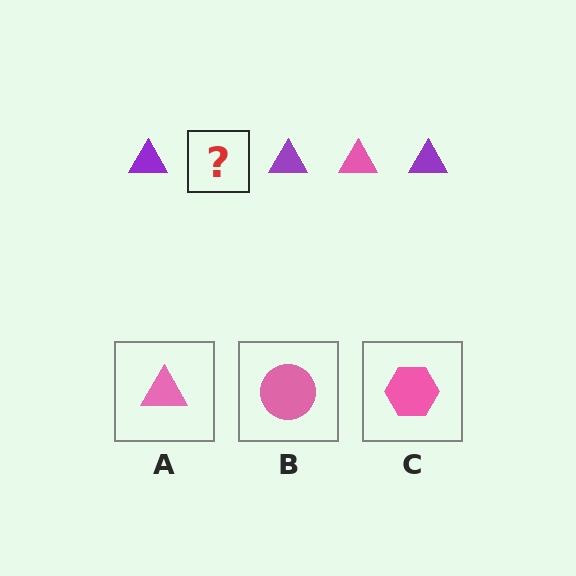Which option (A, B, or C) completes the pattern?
A.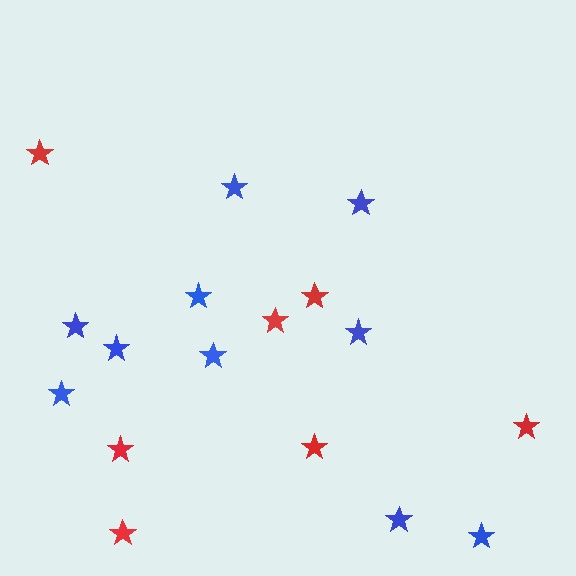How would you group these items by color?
There are 2 groups: one group of red stars (7) and one group of blue stars (10).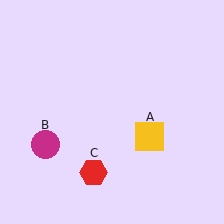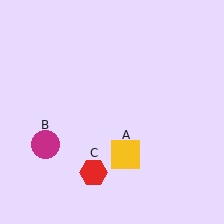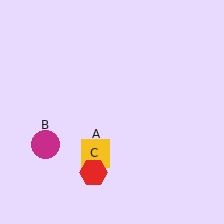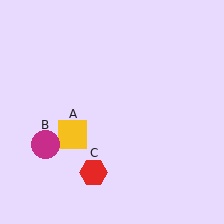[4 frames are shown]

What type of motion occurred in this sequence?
The yellow square (object A) rotated clockwise around the center of the scene.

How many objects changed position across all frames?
1 object changed position: yellow square (object A).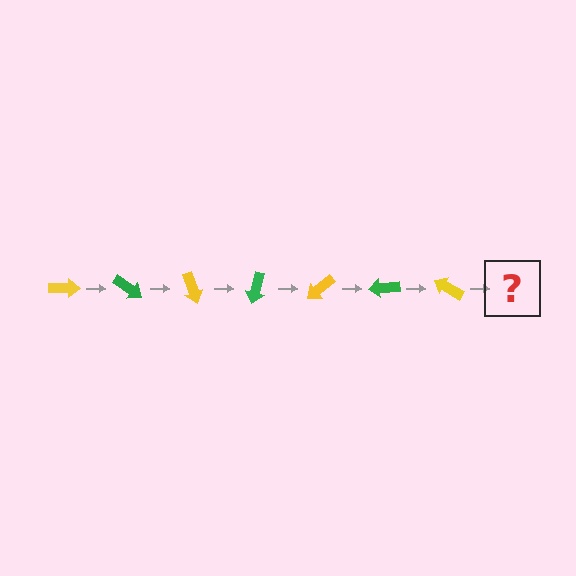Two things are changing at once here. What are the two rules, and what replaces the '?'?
The two rules are that it rotates 35 degrees each step and the color cycles through yellow and green. The '?' should be a green arrow, rotated 245 degrees from the start.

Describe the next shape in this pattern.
It should be a green arrow, rotated 245 degrees from the start.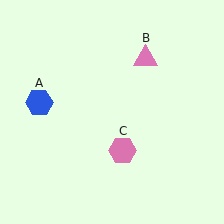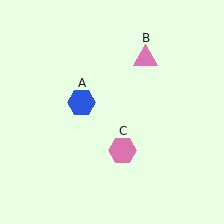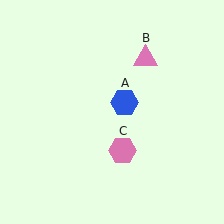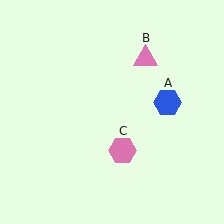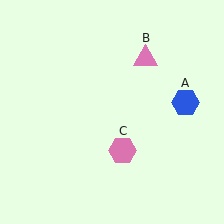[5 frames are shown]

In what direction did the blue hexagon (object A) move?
The blue hexagon (object A) moved right.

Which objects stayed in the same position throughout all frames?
Pink triangle (object B) and pink hexagon (object C) remained stationary.